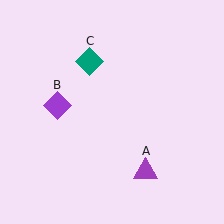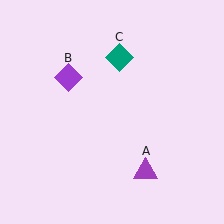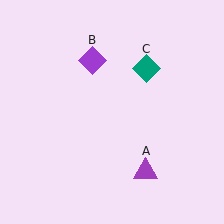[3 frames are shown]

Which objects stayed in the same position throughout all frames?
Purple triangle (object A) remained stationary.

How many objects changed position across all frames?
2 objects changed position: purple diamond (object B), teal diamond (object C).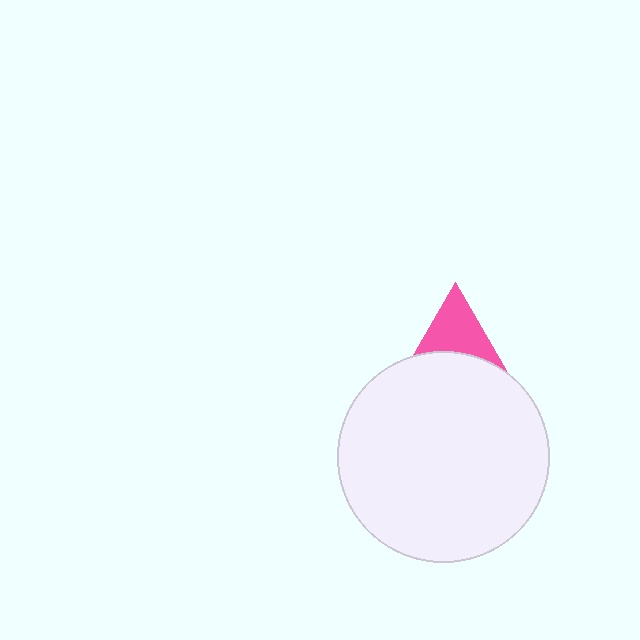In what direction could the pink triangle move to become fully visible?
The pink triangle could move up. That would shift it out from behind the white circle entirely.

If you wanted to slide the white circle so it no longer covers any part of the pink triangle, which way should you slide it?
Slide it down — that is the most direct way to separate the two shapes.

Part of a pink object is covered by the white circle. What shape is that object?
It is a triangle.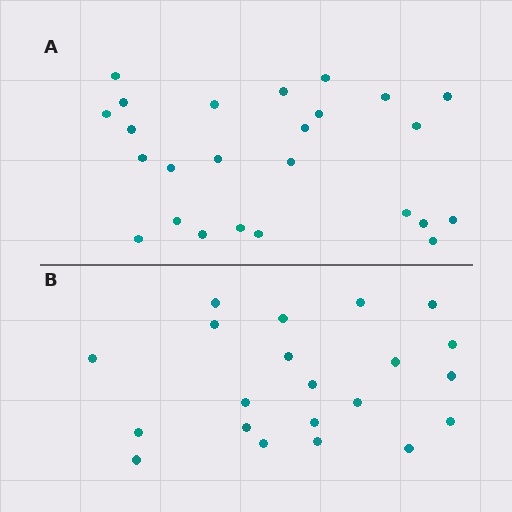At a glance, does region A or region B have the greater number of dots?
Region A (the top region) has more dots.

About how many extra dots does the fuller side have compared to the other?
Region A has about 4 more dots than region B.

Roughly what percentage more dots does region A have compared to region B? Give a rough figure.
About 20% more.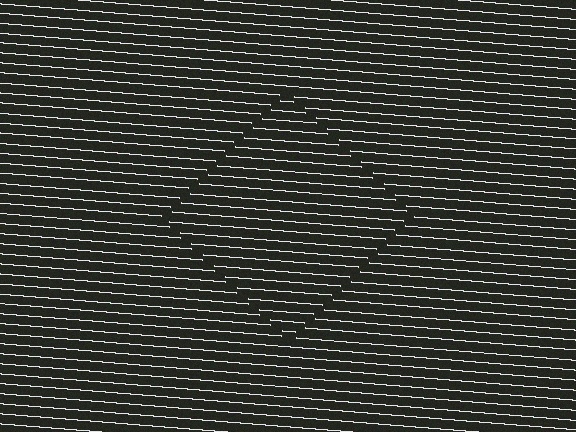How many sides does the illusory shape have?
4 sides — the line-ends trace a square.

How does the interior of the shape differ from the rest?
The interior of the shape contains the same grating, shifted by half a period — the contour is defined by the phase discontinuity where line-ends from the inner and outer gratings abut.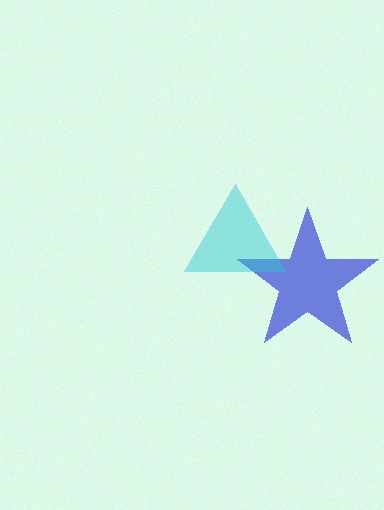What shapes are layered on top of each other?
The layered shapes are: a blue star, a cyan triangle.